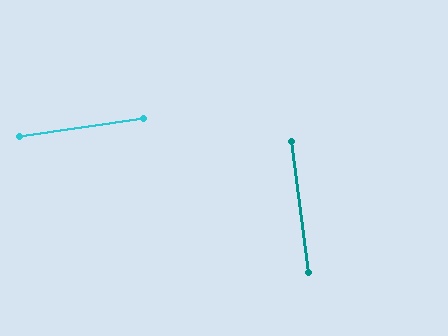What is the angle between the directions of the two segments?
Approximately 89 degrees.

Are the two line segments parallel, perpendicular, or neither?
Perpendicular — they meet at approximately 89°.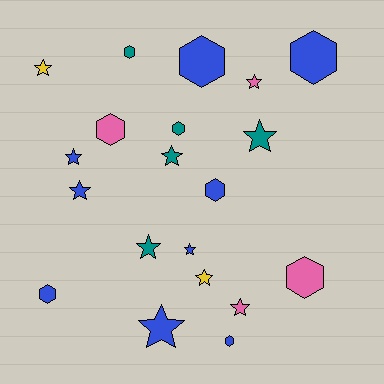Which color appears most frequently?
Blue, with 9 objects.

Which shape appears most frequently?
Star, with 11 objects.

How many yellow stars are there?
There are 2 yellow stars.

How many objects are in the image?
There are 20 objects.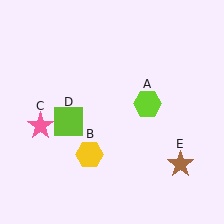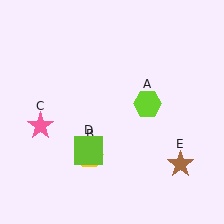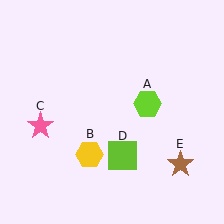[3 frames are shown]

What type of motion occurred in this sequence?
The lime square (object D) rotated counterclockwise around the center of the scene.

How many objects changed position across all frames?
1 object changed position: lime square (object D).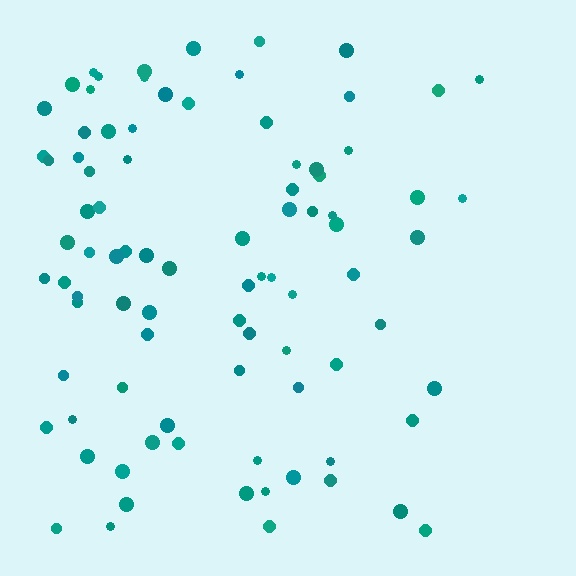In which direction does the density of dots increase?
From right to left, with the left side densest.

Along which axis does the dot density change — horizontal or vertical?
Horizontal.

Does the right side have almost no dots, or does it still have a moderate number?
Still a moderate number, just noticeably fewer than the left.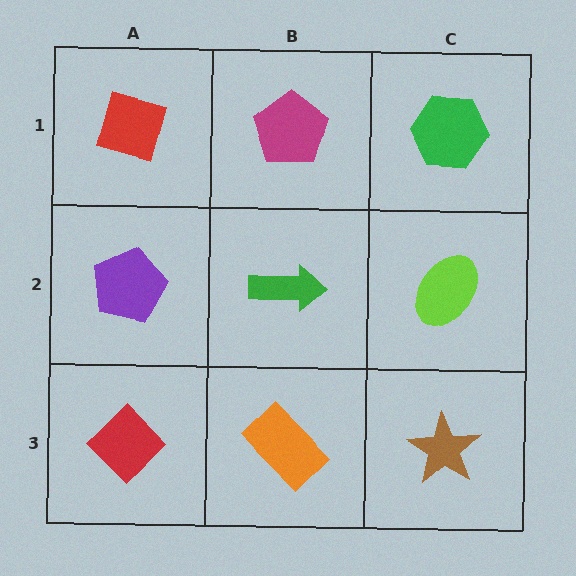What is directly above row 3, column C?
A lime ellipse.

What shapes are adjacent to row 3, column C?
A lime ellipse (row 2, column C), an orange rectangle (row 3, column B).